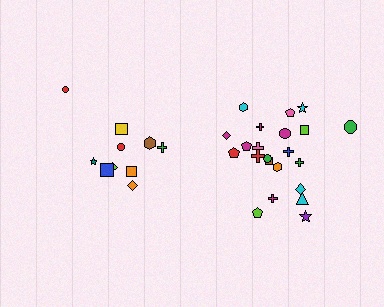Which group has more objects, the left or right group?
The right group.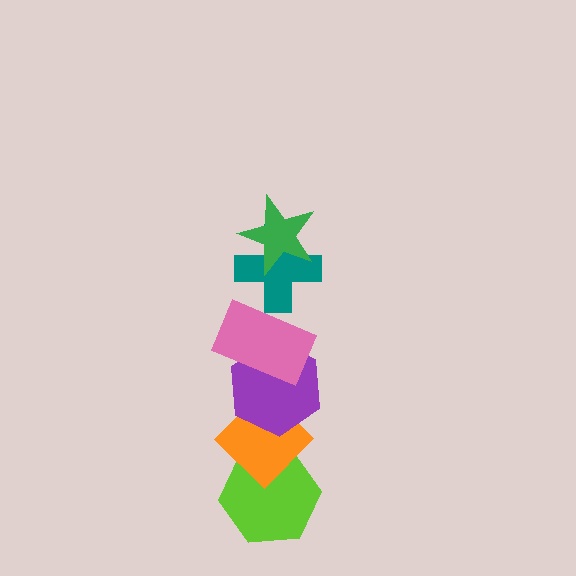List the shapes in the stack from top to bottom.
From top to bottom: the green star, the teal cross, the pink rectangle, the purple hexagon, the orange diamond, the lime hexagon.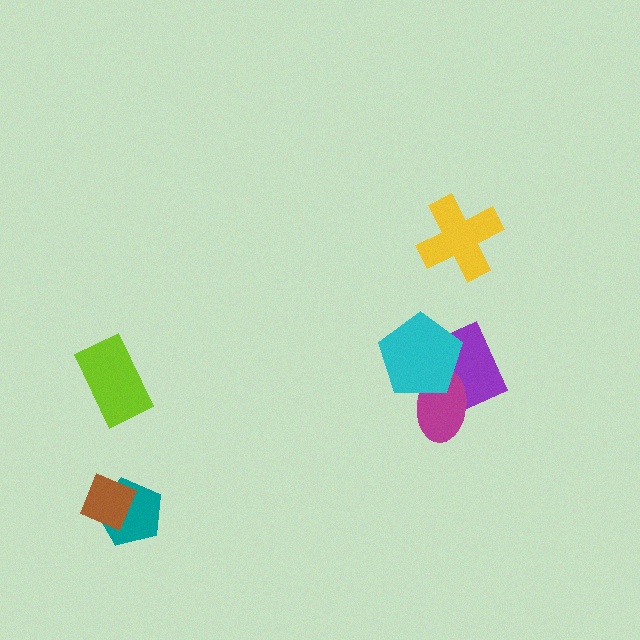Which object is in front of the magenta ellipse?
The cyan pentagon is in front of the magenta ellipse.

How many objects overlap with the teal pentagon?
1 object overlaps with the teal pentagon.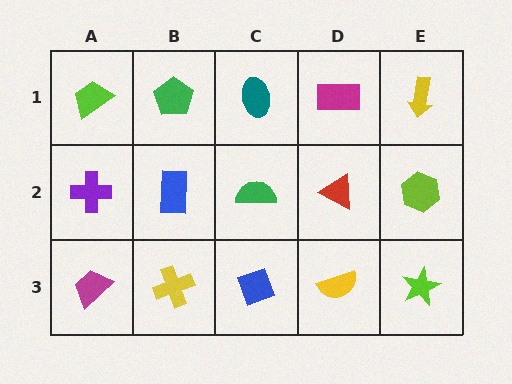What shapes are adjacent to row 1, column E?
A lime hexagon (row 2, column E), a magenta rectangle (row 1, column D).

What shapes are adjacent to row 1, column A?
A purple cross (row 2, column A), a green pentagon (row 1, column B).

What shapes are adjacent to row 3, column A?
A purple cross (row 2, column A), a yellow cross (row 3, column B).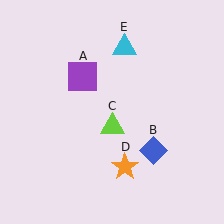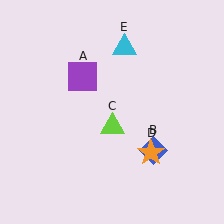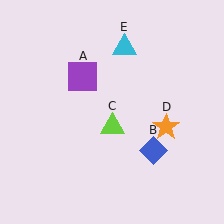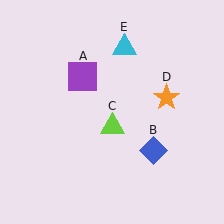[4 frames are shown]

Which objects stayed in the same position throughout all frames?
Purple square (object A) and blue diamond (object B) and lime triangle (object C) and cyan triangle (object E) remained stationary.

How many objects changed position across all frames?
1 object changed position: orange star (object D).